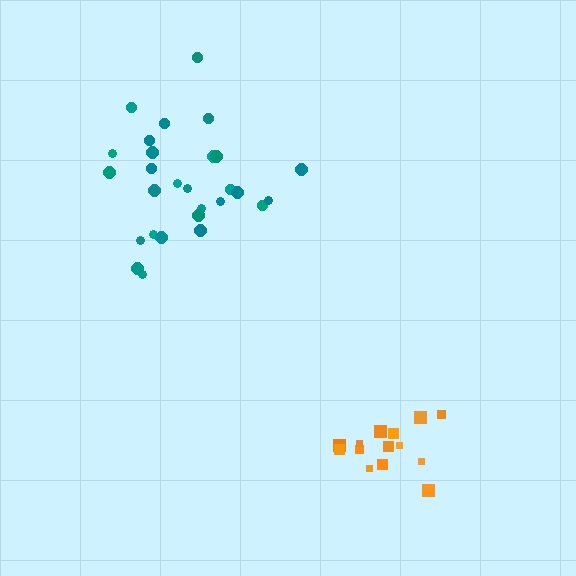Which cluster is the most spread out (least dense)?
Teal.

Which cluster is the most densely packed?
Orange.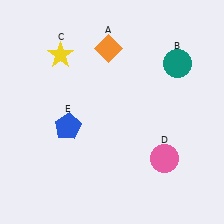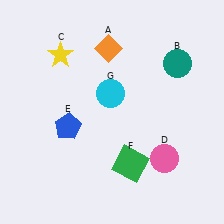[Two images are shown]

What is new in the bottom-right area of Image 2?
A green square (F) was added in the bottom-right area of Image 2.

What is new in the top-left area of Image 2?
A cyan circle (G) was added in the top-left area of Image 2.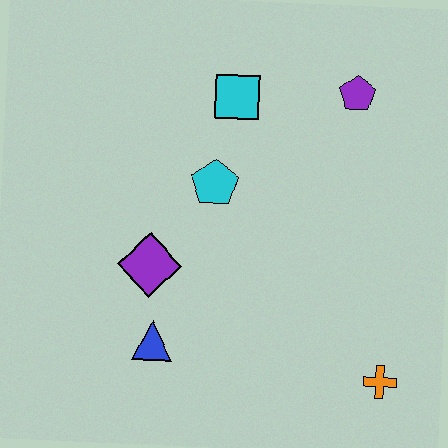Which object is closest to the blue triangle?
The purple diamond is closest to the blue triangle.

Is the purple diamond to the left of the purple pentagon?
Yes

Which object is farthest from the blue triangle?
The purple pentagon is farthest from the blue triangle.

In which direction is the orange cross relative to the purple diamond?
The orange cross is to the right of the purple diamond.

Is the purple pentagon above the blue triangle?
Yes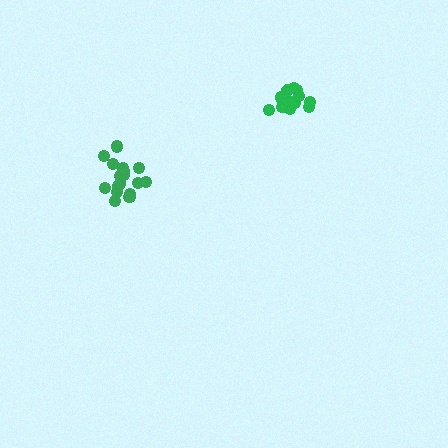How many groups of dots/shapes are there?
There are 2 groups.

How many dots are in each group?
Group 1: 17 dots, Group 2: 14 dots (31 total).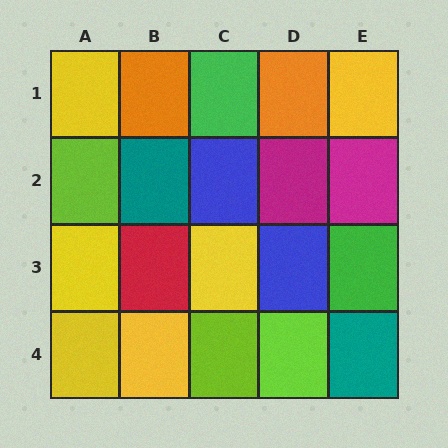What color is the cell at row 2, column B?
Teal.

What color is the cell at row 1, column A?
Yellow.